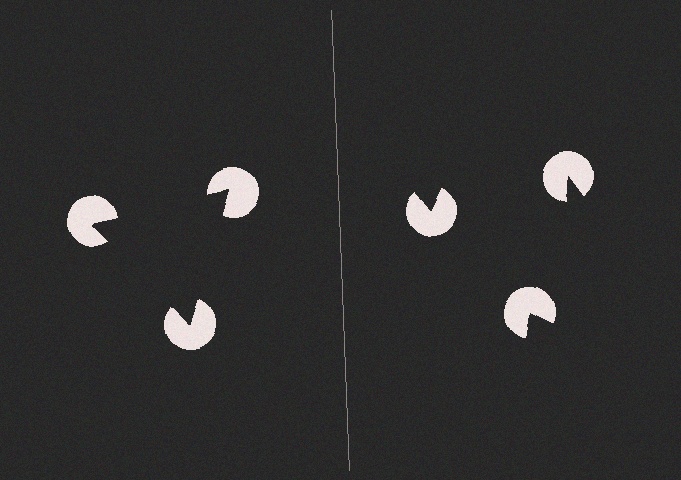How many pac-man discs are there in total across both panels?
6 — 3 on each side.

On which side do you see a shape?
An illusory triangle appears on the left side. On the right side the wedge cuts are rotated, so no coherent shape forms.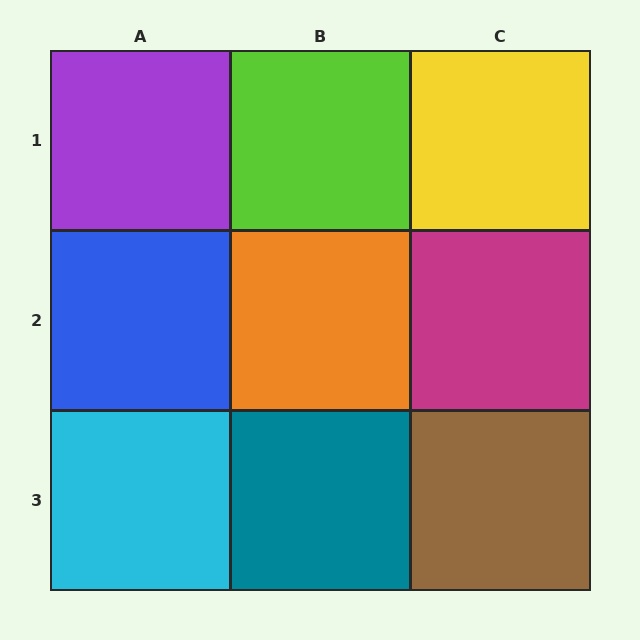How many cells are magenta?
1 cell is magenta.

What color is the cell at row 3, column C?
Brown.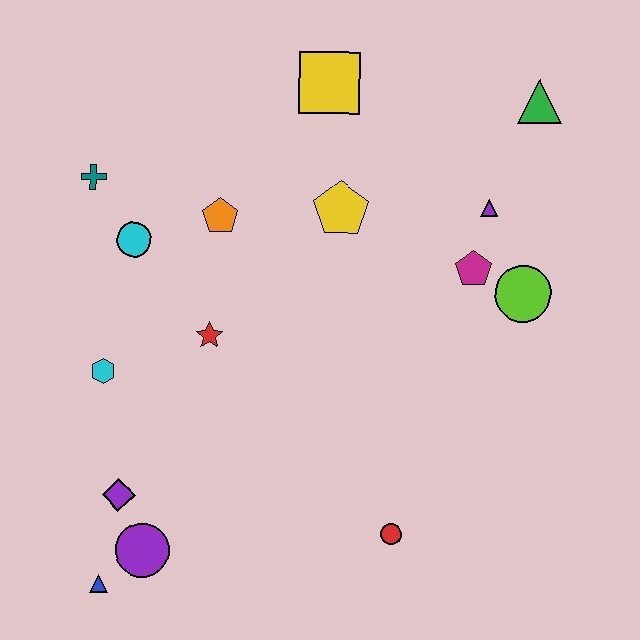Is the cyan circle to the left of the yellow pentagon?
Yes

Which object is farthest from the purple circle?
The green triangle is farthest from the purple circle.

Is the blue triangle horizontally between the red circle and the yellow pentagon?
No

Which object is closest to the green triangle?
The purple triangle is closest to the green triangle.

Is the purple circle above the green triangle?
No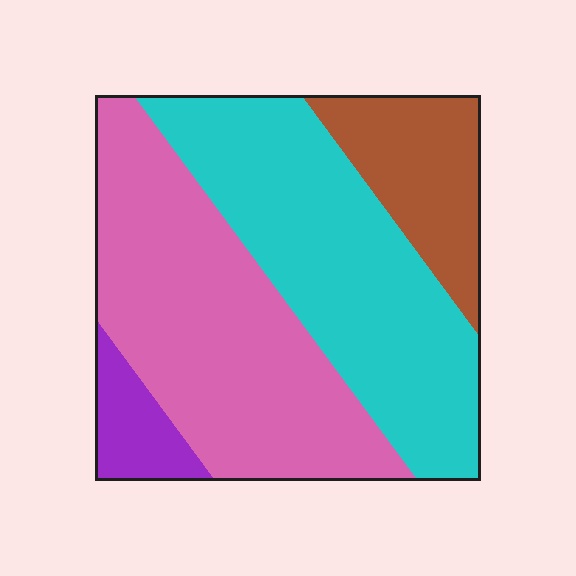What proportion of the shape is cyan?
Cyan takes up about three eighths (3/8) of the shape.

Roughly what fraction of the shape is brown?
Brown takes up about one sixth (1/6) of the shape.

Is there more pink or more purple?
Pink.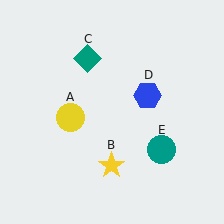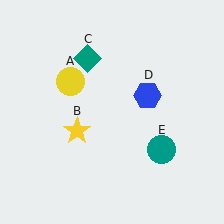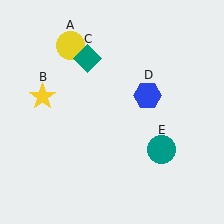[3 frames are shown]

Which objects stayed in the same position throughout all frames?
Teal diamond (object C) and blue hexagon (object D) and teal circle (object E) remained stationary.